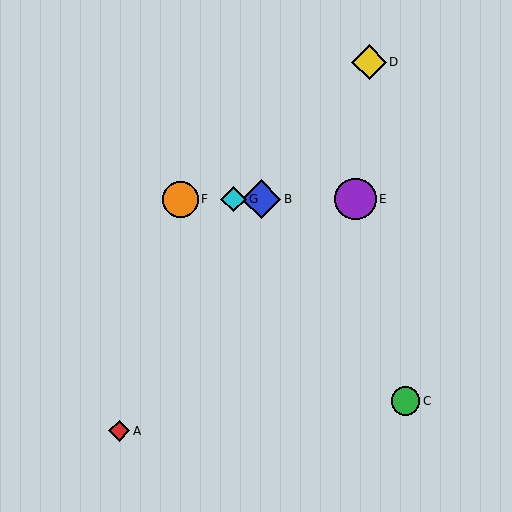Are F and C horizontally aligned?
No, F is at y≈199 and C is at y≈401.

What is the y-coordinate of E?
Object E is at y≈199.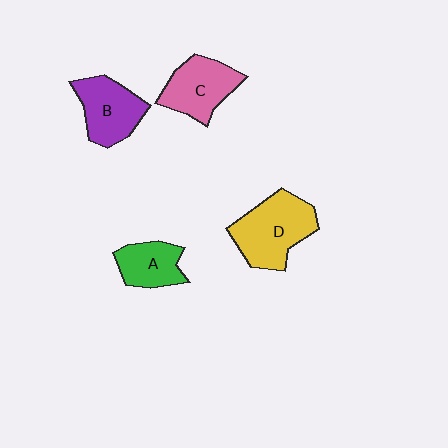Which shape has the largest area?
Shape D (yellow).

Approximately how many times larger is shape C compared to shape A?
Approximately 1.3 times.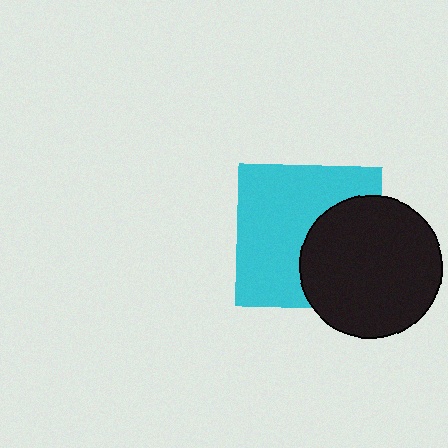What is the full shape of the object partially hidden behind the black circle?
The partially hidden object is a cyan square.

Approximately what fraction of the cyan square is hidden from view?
Roughly 39% of the cyan square is hidden behind the black circle.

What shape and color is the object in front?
The object in front is a black circle.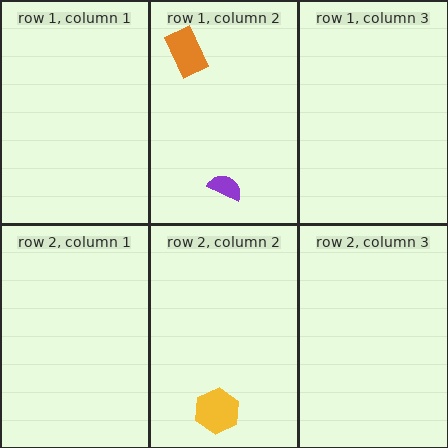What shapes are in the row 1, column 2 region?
The orange rectangle, the purple semicircle.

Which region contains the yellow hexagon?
The row 2, column 2 region.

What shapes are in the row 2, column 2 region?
The yellow hexagon.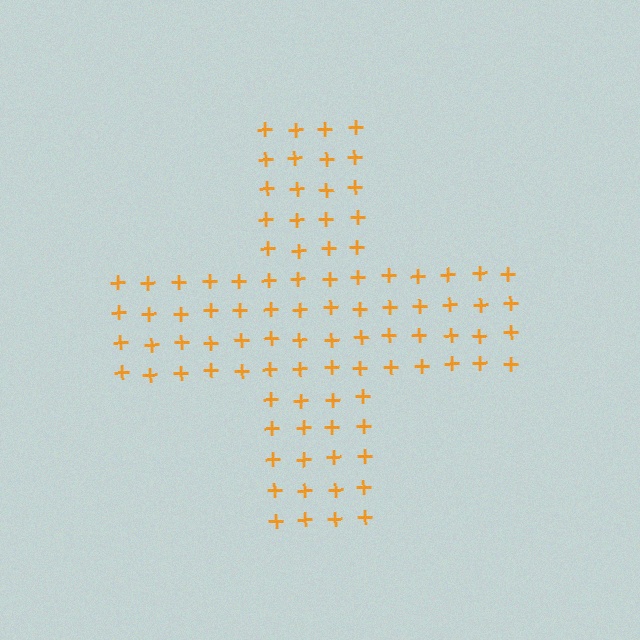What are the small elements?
The small elements are plus signs.